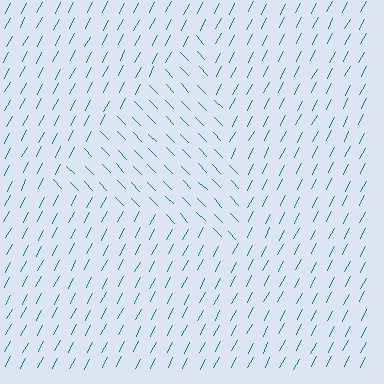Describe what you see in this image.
The image is filled with small teal line segments. A triangle region in the image has lines oriented differently from the surrounding lines, creating a visible texture boundary.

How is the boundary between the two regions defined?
The boundary is defined purely by a change in line orientation (approximately 72 degrees difference). All lines are the same color and thickness.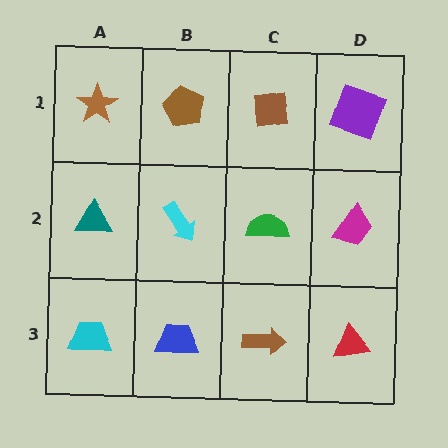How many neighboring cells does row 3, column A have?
2.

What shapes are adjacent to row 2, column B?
A brown pentagon (row 1, column B), a blue trapezoid (row 3, column B), a teal triangle (row 2, column A), a green semicircle (row 2, column C).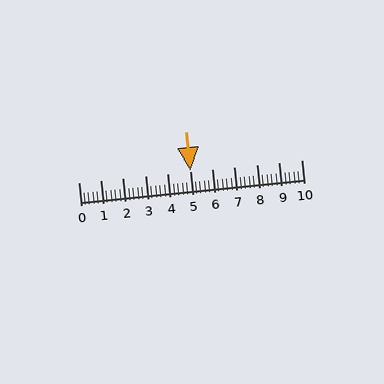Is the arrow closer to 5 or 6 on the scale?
The arrow is closer to 5.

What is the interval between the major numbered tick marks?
The major tick marks are spaced 1 units apart.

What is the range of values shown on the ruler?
The ruler shows values from 0 to 10.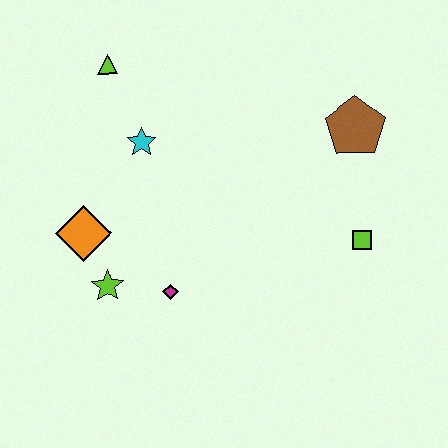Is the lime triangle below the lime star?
No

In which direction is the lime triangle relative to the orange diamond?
The lime triangle is above the orange diamond.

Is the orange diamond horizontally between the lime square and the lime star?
No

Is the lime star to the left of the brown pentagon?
Yes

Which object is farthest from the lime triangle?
The lime square is farthest from the lime triangle.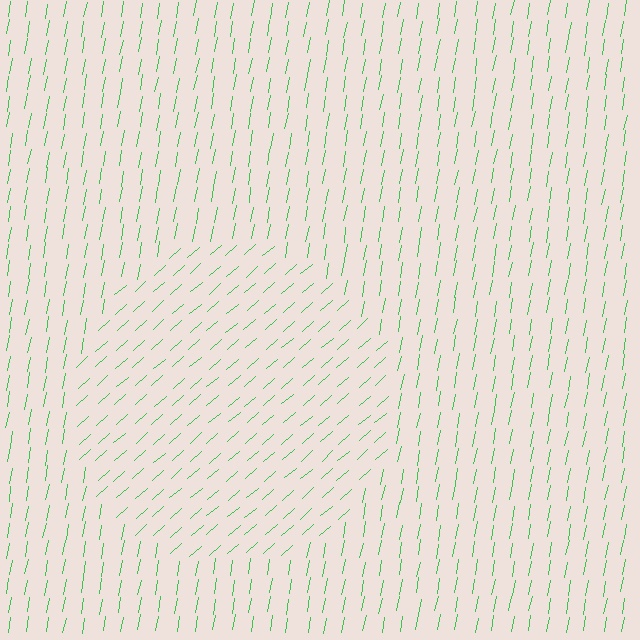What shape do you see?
I see a circle.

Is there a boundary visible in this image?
Yes, there is a texture boundary formed by a change in line orientation.